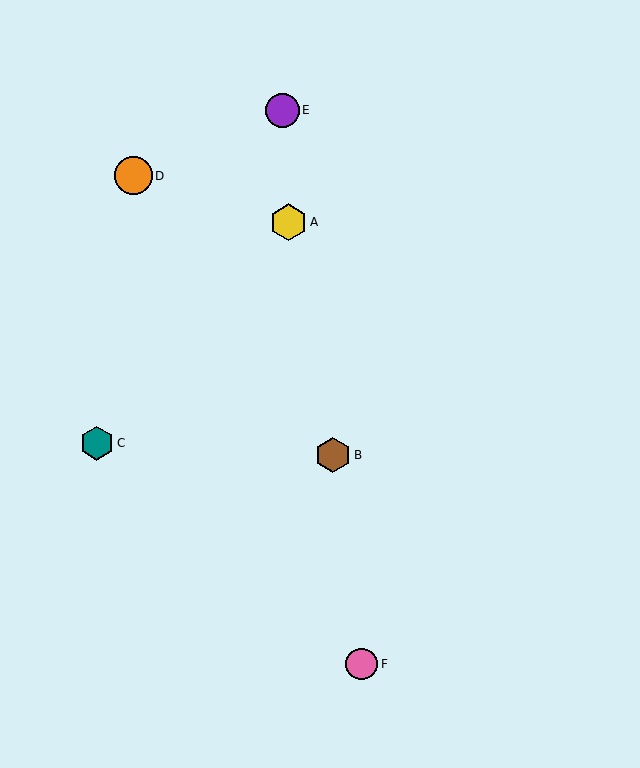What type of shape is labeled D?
Shape D is an orange circle.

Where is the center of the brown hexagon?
The center of the brown hexagon is at (333, 455).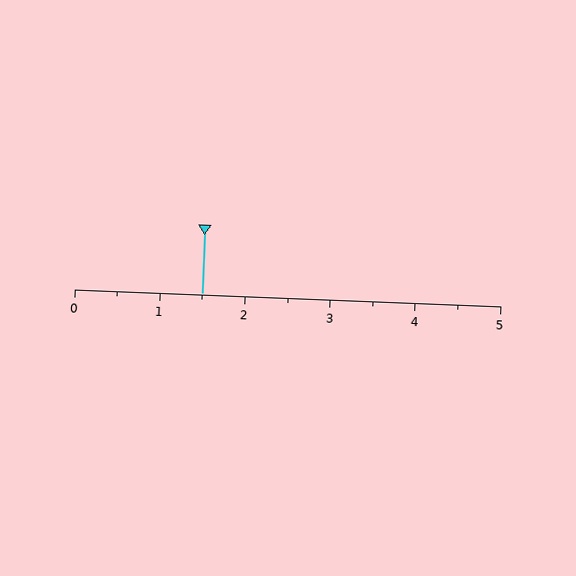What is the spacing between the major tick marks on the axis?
The major ticks are spaced 1 apart.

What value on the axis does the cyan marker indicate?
The marker indicates approximately 1.5.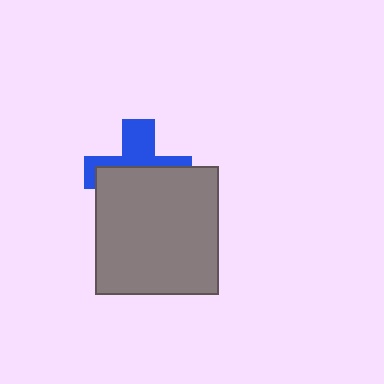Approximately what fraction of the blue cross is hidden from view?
Roughly 58% of the blue cross is hidden behind the gray rectangle.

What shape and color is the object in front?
The object in front is a gray rectangle.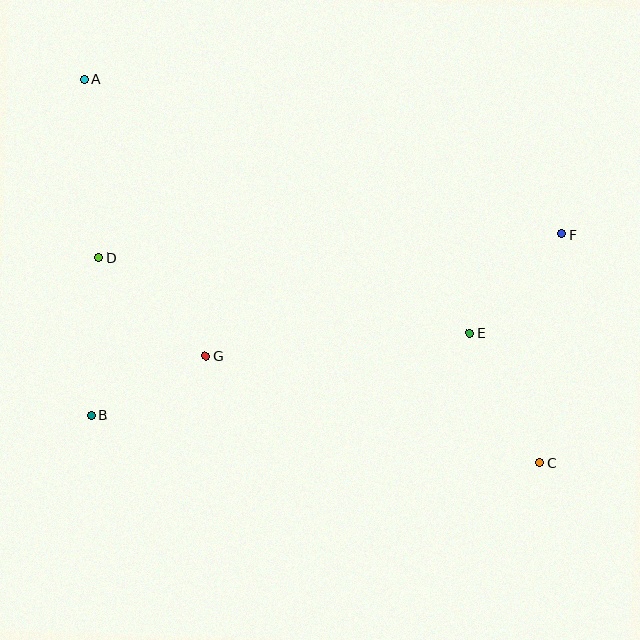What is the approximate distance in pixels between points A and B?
The distance between A and B is approximately 337 pixels.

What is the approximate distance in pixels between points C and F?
The distance between C and F is approximately 230 pixels.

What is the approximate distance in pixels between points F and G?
The distance between F and G is approximately 376 pixels.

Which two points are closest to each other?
Points B and G are closest to each other.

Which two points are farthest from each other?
Points A and C are farthest from each other.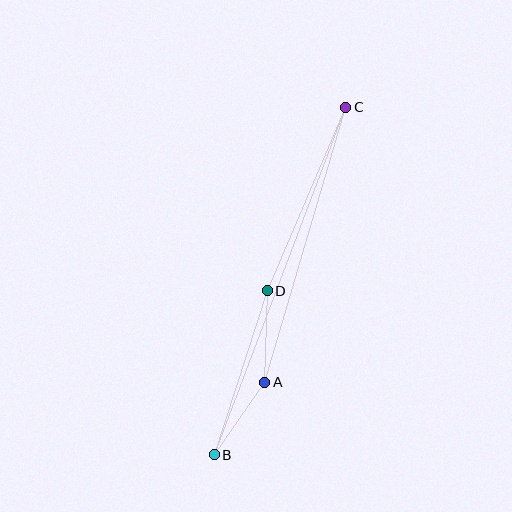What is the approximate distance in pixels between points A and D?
The distance between A and D is approximately 92 pixels.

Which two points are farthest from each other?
Points B and C are farthest from each other.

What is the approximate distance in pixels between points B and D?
The distance between B and D is approximately 172 pixels.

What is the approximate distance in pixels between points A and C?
The distance between A and C is approximately 287 pixels.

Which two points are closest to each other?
Points A and B are closest to each other.